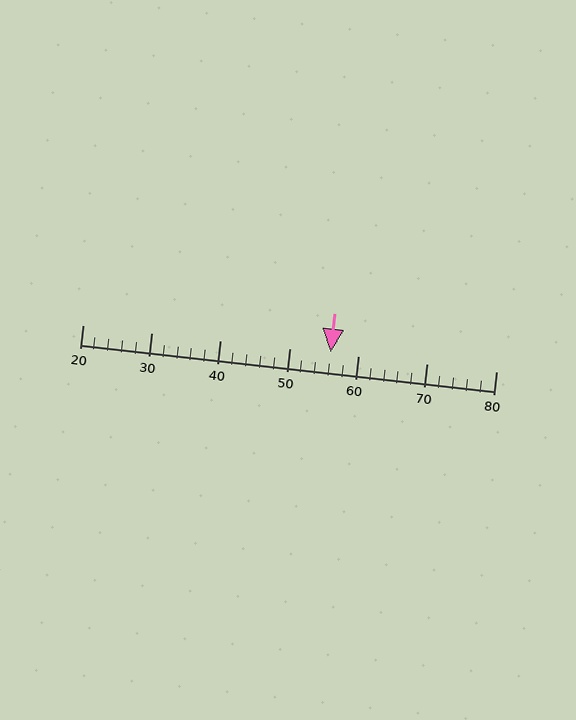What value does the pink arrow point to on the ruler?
The pink arrow points to approximately 56.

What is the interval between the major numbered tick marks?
The major tick marks are spaced 10 units apart.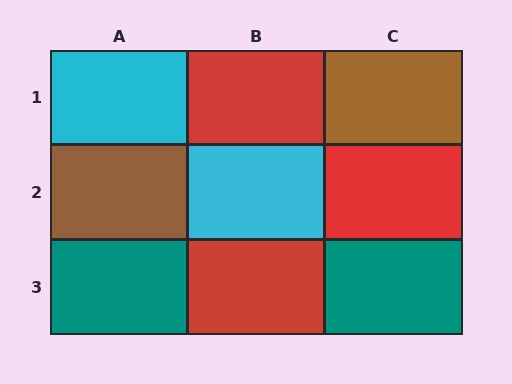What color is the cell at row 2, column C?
Red.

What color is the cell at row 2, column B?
Cyan.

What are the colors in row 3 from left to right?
Teal, red, teal.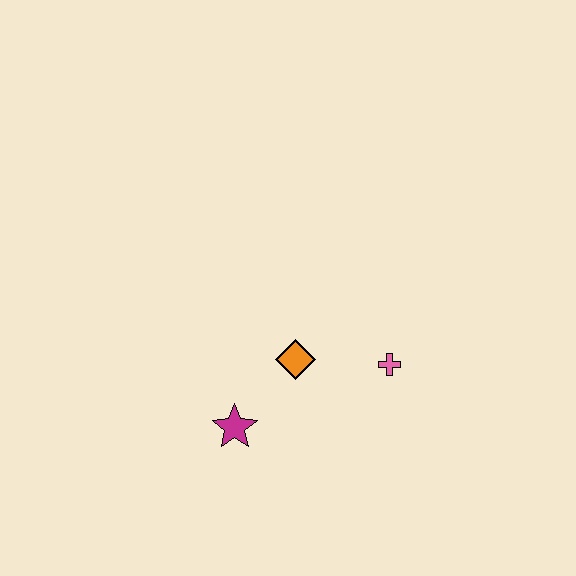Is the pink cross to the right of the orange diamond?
Yes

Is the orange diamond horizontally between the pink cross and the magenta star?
Yes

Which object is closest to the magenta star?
The orange diamond is closest to the magenta star.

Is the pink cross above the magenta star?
Yes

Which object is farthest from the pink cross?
The magenta star is farthest from the pink cross.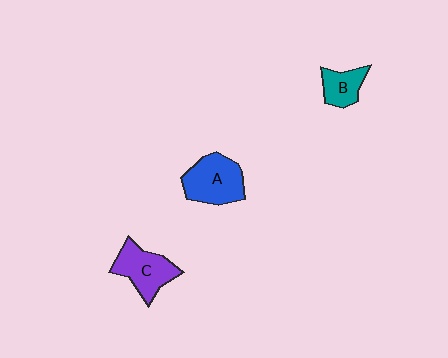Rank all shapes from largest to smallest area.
From largest to smallest: A (blue), C (purple), B (teal).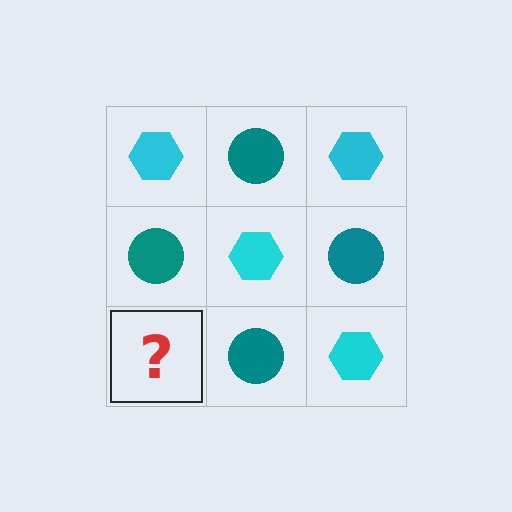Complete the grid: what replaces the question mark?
The question mark should be replaced with a cyan hexagon.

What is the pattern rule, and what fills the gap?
The rule is that it alternates cyan hexagon and teal circle in a checkerboard pattern. The gap should be filled with a cyan hexagon.